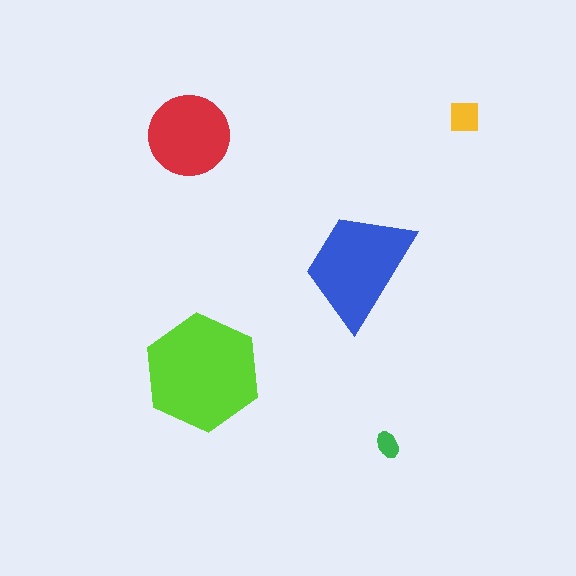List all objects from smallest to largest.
The green ellipse, the yellow square, the red circle, the blue trapezoid, the lime hexagon.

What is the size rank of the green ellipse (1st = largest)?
5th.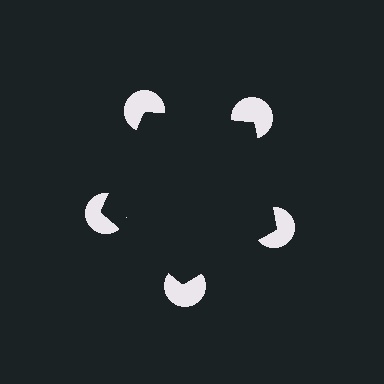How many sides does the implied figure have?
5 sides.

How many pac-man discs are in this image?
There are 5 — one at each vertex of the illusory pentagon.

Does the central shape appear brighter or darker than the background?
It typically appears slightly darker than the background, even though no actual brightness change is drawn.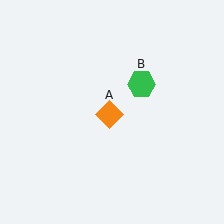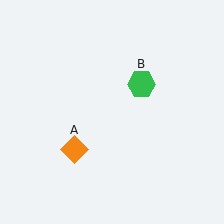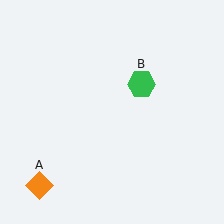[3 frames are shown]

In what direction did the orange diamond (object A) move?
The orange diamond (object A) moved down and to the left.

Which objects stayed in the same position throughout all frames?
Green hexagon (object B) remained stationary.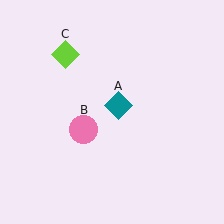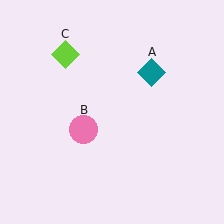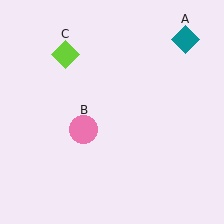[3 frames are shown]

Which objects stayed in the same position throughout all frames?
Pink circle (object B) and lime diamond (object C) remained stationary.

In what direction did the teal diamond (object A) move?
The teal diamond (object A) moved up and to the right.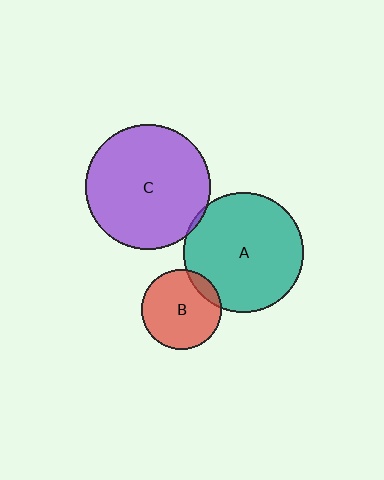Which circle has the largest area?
Circle C (purple).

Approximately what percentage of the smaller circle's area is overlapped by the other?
Approximately 5%.